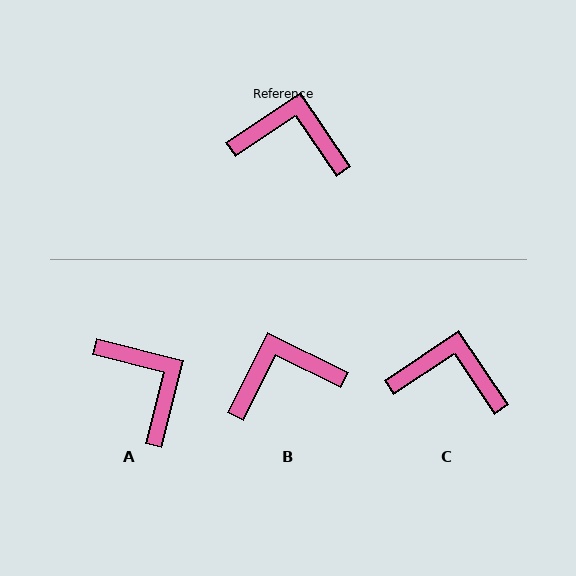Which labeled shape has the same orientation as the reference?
C.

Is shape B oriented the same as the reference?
No, it is off by about 30 degrees.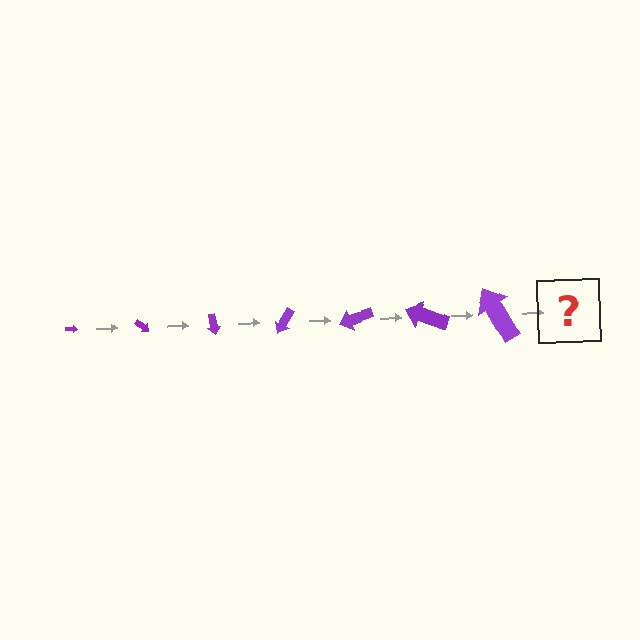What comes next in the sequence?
The next element should be an arrow, larger than the previous one and rotated 280 degrees from the start.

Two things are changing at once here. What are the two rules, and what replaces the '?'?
The two rules are that the arrow grows larger each step and it rotates 40 degrees each step. The '?' should be an arrow, larger than the previous one and rotated 280 degrees from the start.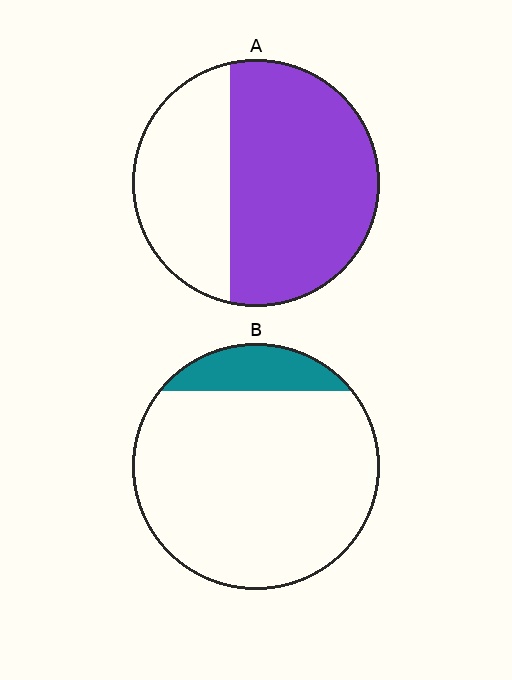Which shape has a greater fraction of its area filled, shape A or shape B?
Shape A.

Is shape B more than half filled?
No.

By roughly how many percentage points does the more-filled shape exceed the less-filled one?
By roughly 50 percentage points (A over B).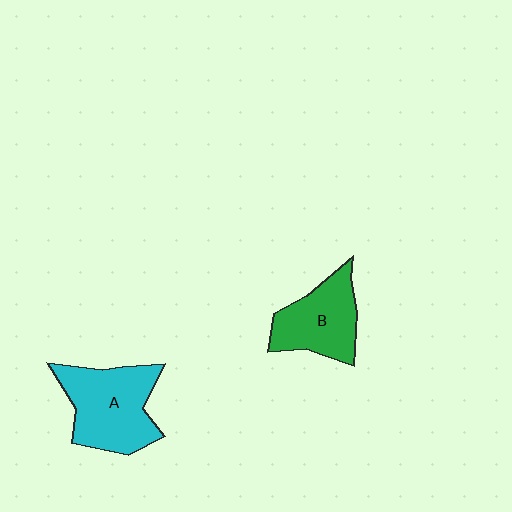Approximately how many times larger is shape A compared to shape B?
Approximately 1.3 times.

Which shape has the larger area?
Shape A (cyan).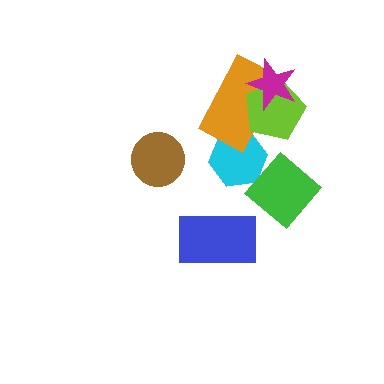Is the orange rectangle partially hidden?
Yes, it is partially covered by another shape.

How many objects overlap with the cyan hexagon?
2 objects overlap with the cyan hexagon.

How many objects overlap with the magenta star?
2 objects overlap with the magenta star.